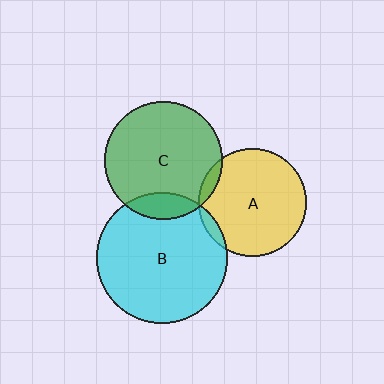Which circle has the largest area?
Circle B (cyan).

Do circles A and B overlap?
Yes.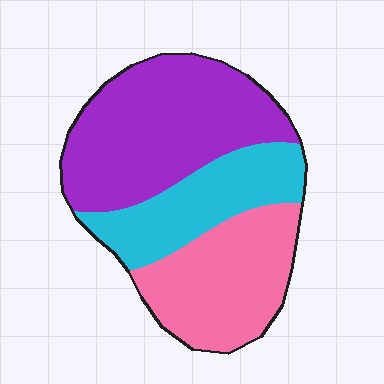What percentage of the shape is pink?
Pink covers roughly 30% of the shape.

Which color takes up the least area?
Cyan, at roughly 25%.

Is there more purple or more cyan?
Purple.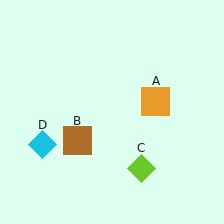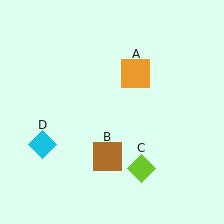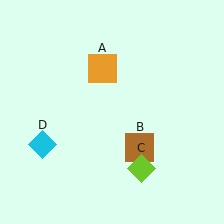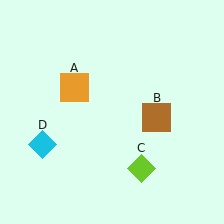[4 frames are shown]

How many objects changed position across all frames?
2 objects changed position: orange square (object A), brown square (object B).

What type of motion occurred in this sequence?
The orange square (object A), brown square (object B) rotated counterclockwise around the center of the scene.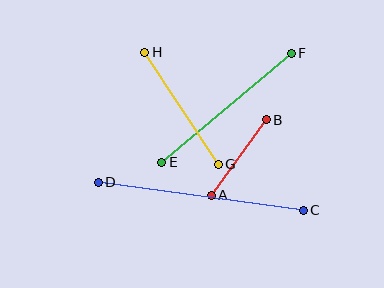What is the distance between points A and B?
The distance is approximately 93 pixels.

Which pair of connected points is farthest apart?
Points C and D are farthest apart.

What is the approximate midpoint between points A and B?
The midpoint is at approximately (239, 158) pixels.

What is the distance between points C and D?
The distance is approximately 207 pixels.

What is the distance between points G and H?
The distance is approximately 134 pixels.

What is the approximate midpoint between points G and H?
The midpoint is at approximately (181, 108) pixels.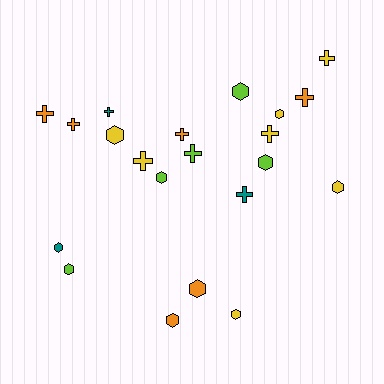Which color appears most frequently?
Yellow, with 7 objects.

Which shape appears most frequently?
Hexagon, with 11 objects.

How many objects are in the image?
There are 21 objects.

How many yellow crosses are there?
There are 3 yellow crosses.